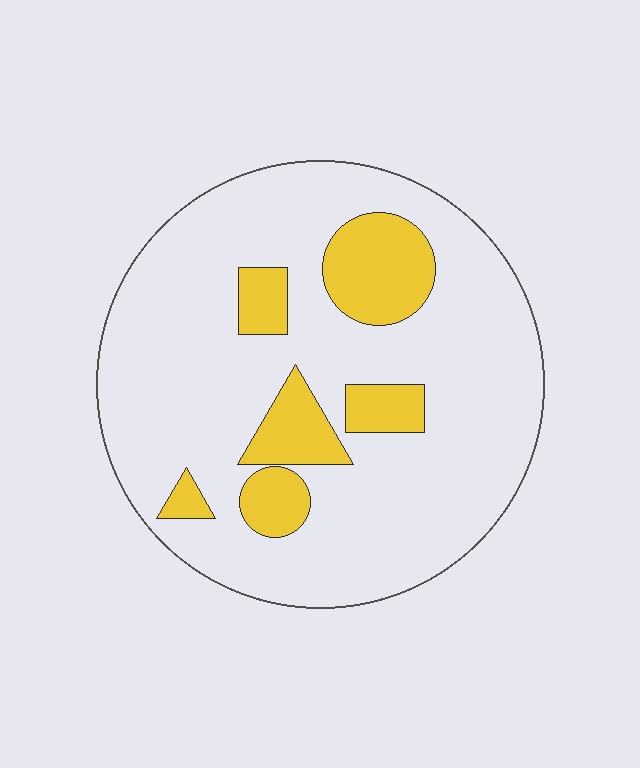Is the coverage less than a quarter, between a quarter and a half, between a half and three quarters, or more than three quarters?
Less than a quarter.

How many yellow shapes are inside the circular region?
6.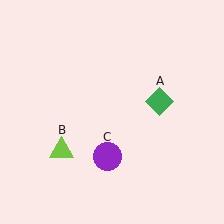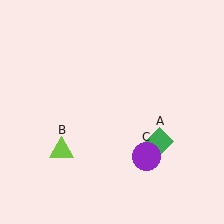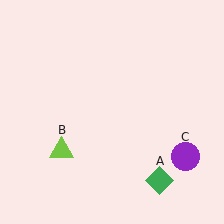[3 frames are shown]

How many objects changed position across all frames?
2 objects changed position: green diamond (object A), purple circle (object C).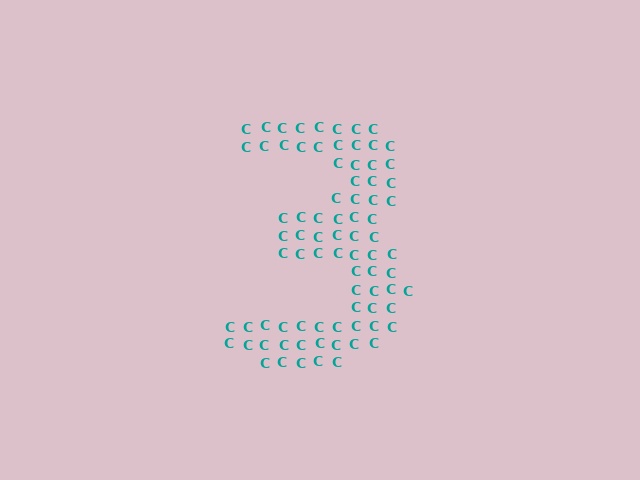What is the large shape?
The large shape is the digit 3.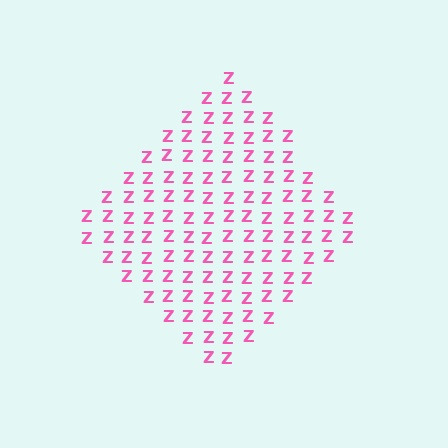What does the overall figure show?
The overall figure shows a diamond.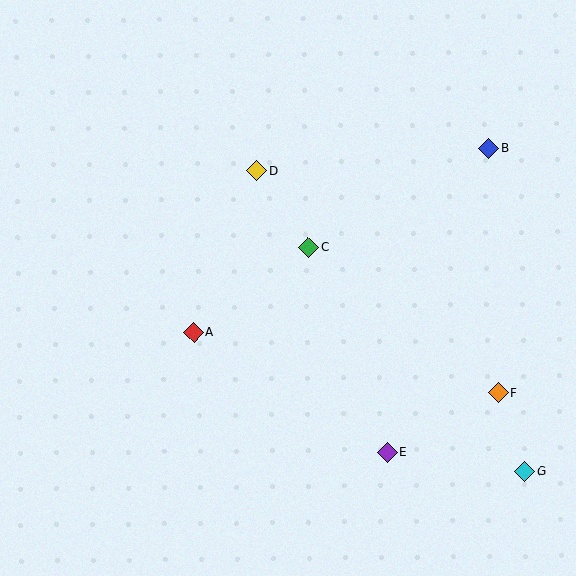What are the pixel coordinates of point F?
Point F is at (498, 393).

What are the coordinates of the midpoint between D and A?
The midpoint between D and A is at (225, 252).